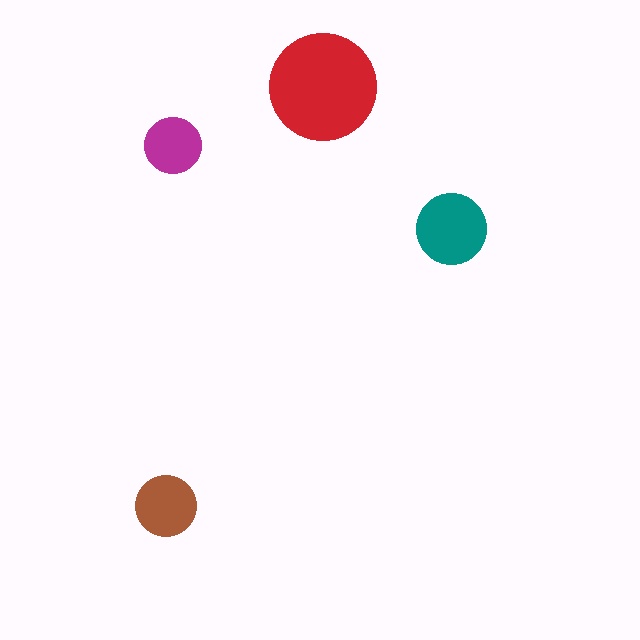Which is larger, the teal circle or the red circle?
The red one.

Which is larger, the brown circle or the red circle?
The red one.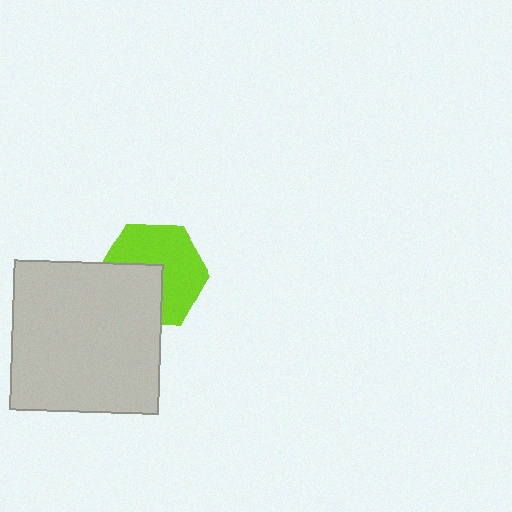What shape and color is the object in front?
The object in front is a light gray square.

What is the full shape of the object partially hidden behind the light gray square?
The partially hidden object is a lime hexagon.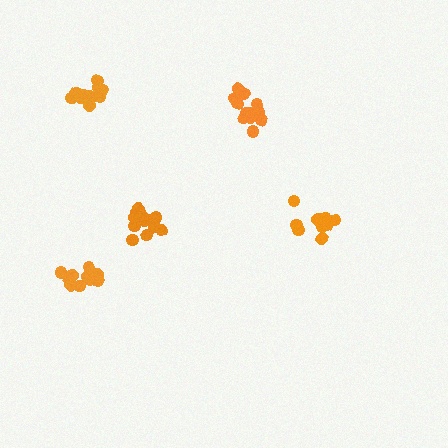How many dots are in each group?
Group 1: 16 dots, Group 2: 10 dots, Group 3: 13 dots, Group 4: 11 dots, Group 5: 11 dots (61 total).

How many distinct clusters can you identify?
There are 5 distinct clusters.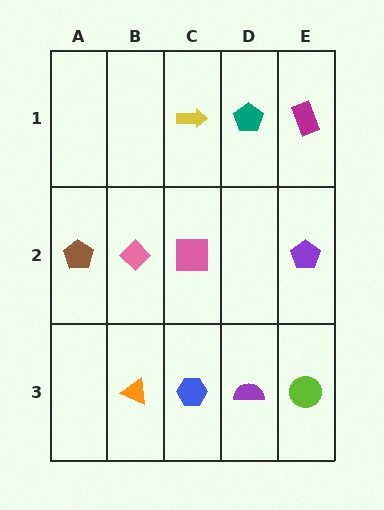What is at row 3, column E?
A lime circle.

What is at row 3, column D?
A purple semicircle.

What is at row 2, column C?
A pink square.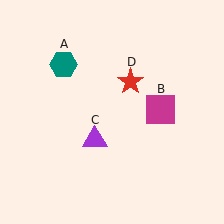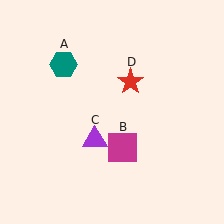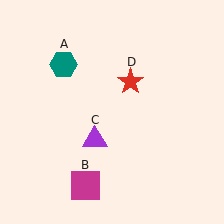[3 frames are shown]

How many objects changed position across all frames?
1 object changed position: magenta square (object B).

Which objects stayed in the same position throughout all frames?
Teal hexagon (object A) and purple triangle (object C) and red star (object D) remained stationary.